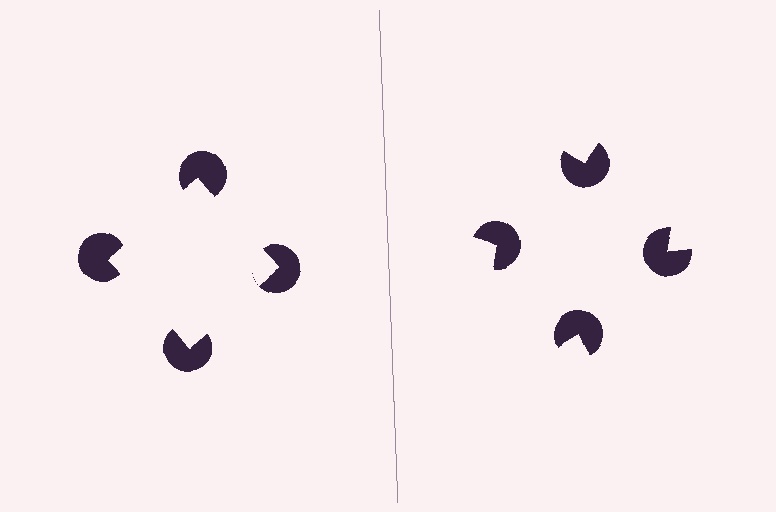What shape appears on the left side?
An illusory square.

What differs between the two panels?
The pac-man discs are positioned identically on both sides; only the wedge orientations differ. On the left they align to a square; on the right they are misaligned.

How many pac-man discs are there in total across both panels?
8 — 4 on each side.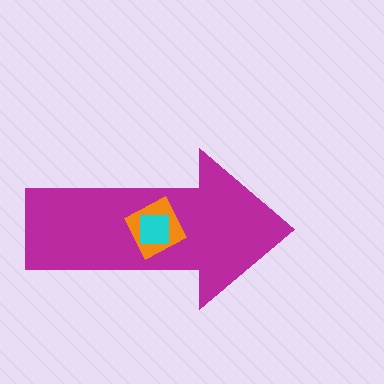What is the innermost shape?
The cyan square.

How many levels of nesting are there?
3.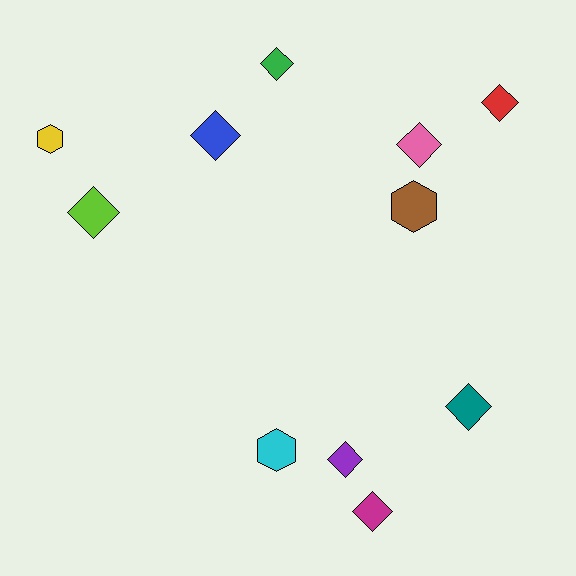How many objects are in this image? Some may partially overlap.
There are 11 objects.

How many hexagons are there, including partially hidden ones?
There are 3 hexagons.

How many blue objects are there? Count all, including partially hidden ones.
There is 1 blue object.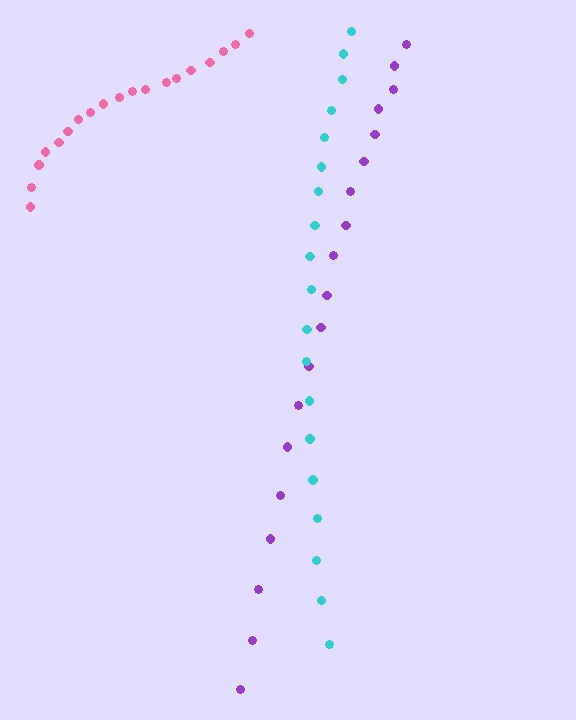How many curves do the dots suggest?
There are 3 distinct paths.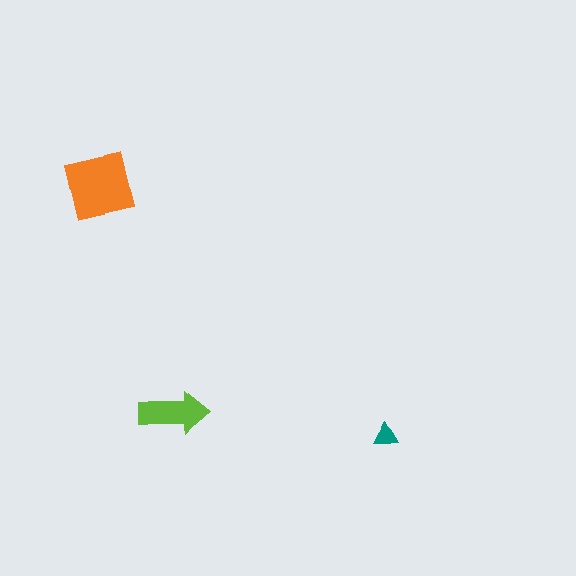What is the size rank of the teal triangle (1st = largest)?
3rd.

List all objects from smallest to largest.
The teal triangle, the lime arrow, the orange square.